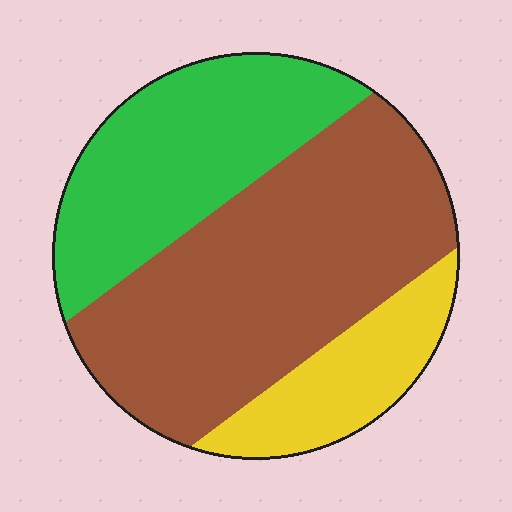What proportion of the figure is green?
Green takes up about one third (1/3) of the figure.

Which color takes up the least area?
Yellow, at roughly 15%.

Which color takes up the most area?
Brown, at roughly 50%.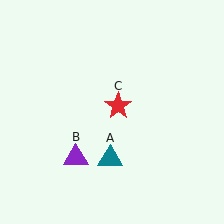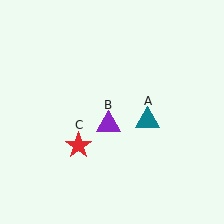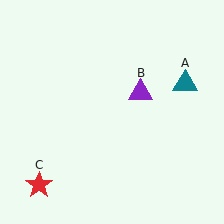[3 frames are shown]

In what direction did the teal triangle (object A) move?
The teal triangle (object A) moved up and to the right.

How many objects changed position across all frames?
3 objects changed position: teal triangle (object A), purple triangle (object B), red star (object C).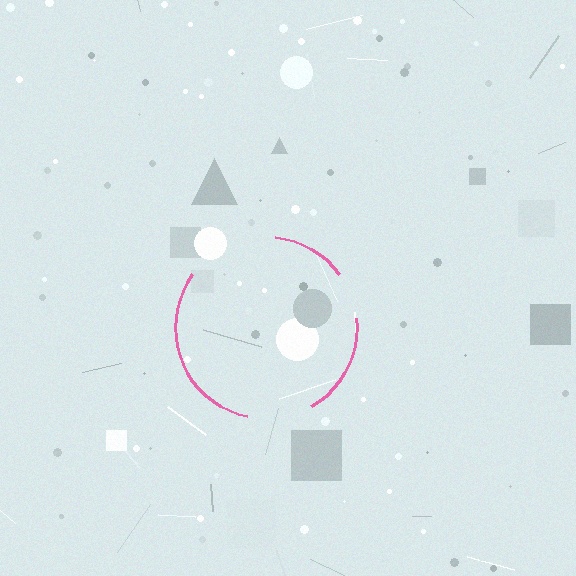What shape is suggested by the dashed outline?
The dashed outline suggests a circle.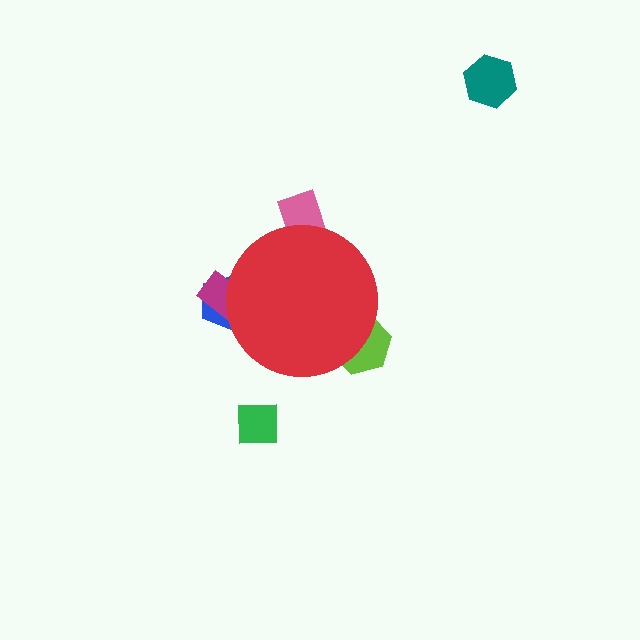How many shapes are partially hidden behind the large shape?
4 shapes are partially hidden.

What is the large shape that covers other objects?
A red circle.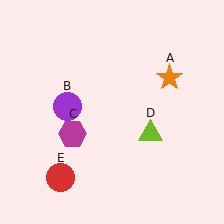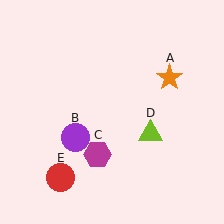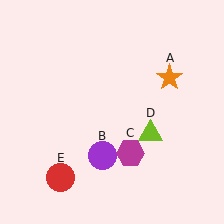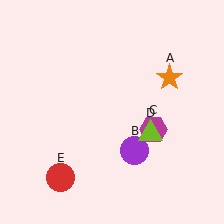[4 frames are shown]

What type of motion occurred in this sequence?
The purple circle (object B), magenta hexagon (object C) rotated counterclockwise around the center of the scene.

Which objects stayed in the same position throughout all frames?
Orange star (object A) and lime triangle (object D) and red circle (object E) remained stationary.